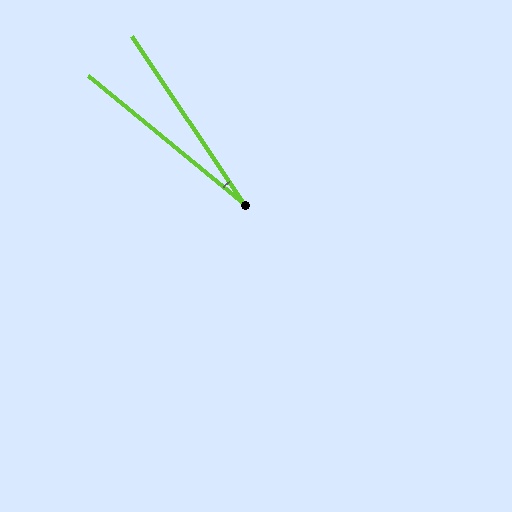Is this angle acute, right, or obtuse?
It is acute.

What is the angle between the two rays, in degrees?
Approximately 17 degrees.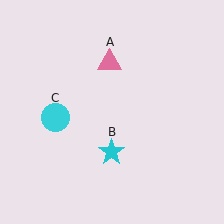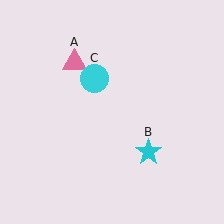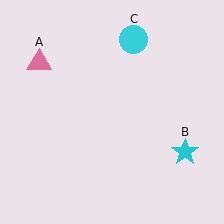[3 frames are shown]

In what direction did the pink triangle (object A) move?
The pink triangle (object A) moved left.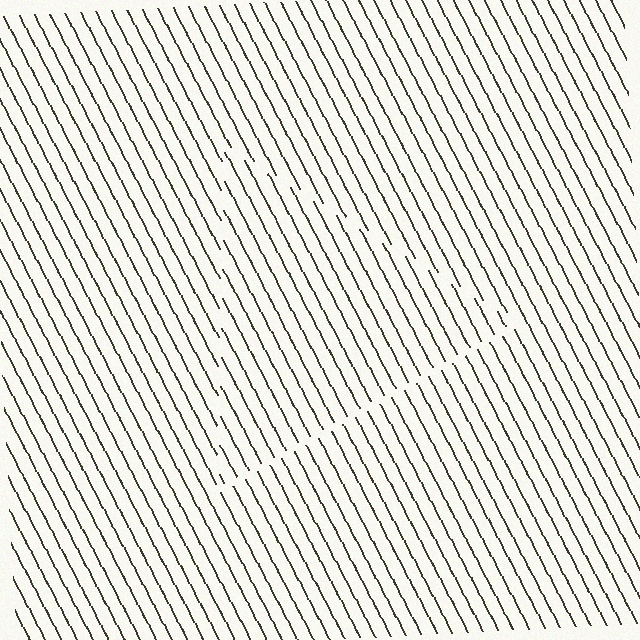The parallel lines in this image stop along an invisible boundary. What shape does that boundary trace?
An illusory triangle. The interior of the shape contains the same grating, shifted by half a period — the contour is defined by the phase discontinuity where line-ends from the inner and outer gratings abut.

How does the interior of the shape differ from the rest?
The interior of the shape contains the same grating, shifted by half a period — the contour is defined by the phase discontinuity where line-ends from the inner and outer gratings abut.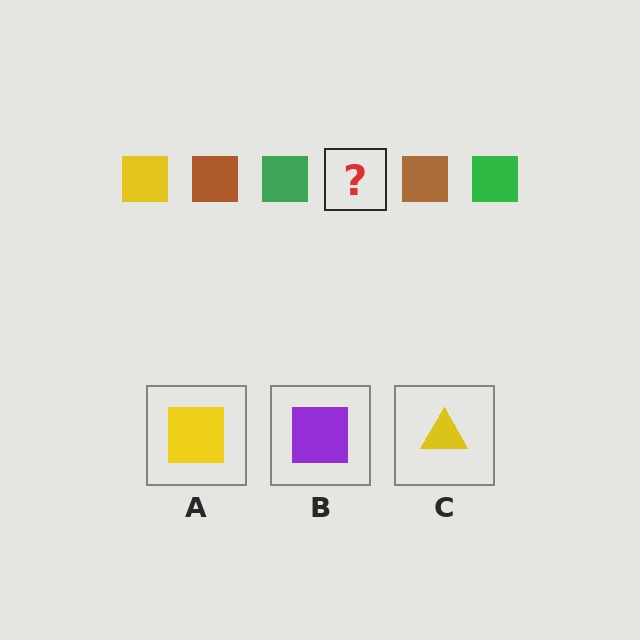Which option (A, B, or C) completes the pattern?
A.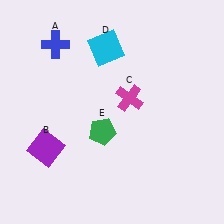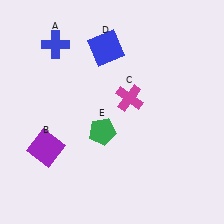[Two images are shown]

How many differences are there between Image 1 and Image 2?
There is 1 difference between the two images.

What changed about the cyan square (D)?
In Image 1, D is cyan. In Image 2, it changed to blue.